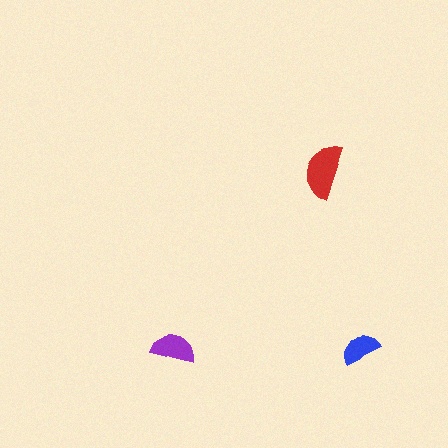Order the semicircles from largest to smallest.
the red one, the purple one, the blue one.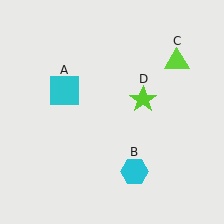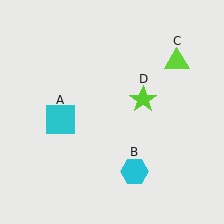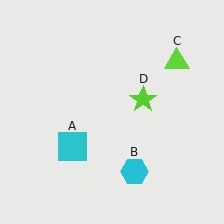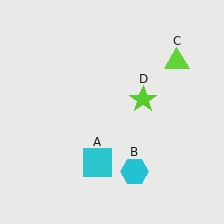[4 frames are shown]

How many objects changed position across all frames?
1 object changed position: cyan square (object A).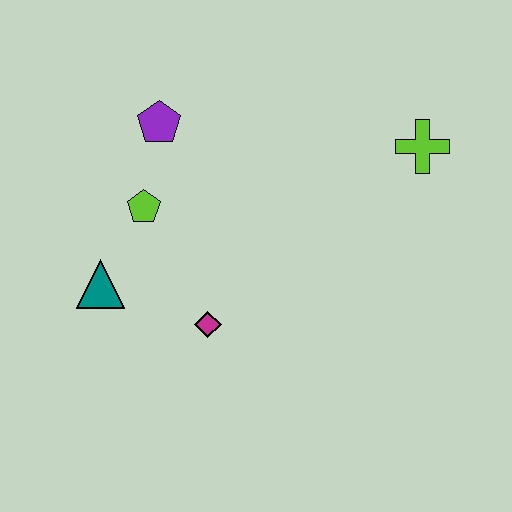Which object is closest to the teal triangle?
The lime pentagon is closest to the teal triangle.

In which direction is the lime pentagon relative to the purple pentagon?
The lime pentagon is below the purple pentagon.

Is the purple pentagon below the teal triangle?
No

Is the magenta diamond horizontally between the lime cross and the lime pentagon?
Yes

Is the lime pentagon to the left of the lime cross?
Yes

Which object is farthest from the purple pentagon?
The lime cross is farthest from the purple pentagon.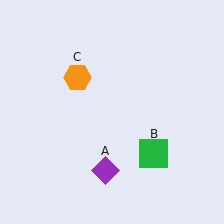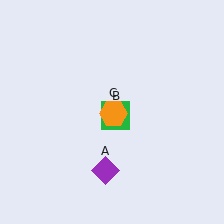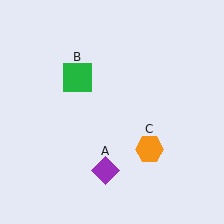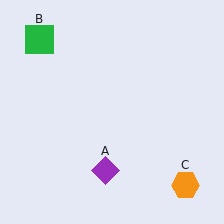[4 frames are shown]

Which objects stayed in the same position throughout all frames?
Purple diamond (object A) remained stationary.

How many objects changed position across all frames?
2 objects changed position: green square (object B), orange hexagon (object C).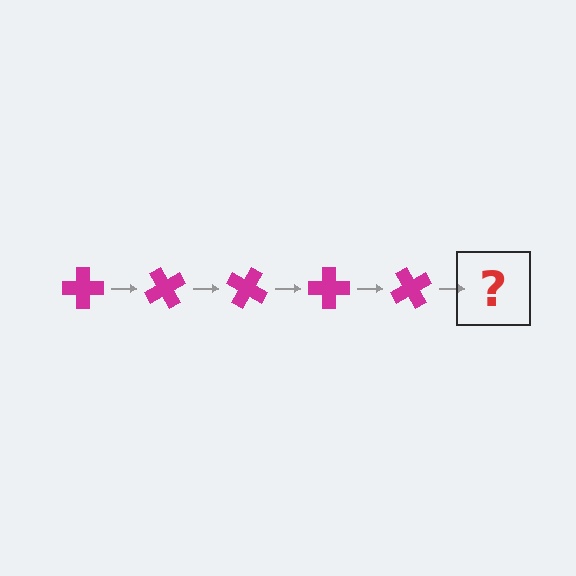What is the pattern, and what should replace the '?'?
The pattern is that the cross rotates 60 degrees each step. The '?' should be a magenta cross rotated 300 degrees.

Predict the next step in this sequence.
The next step is a magenta cross rotated 300 degrees.